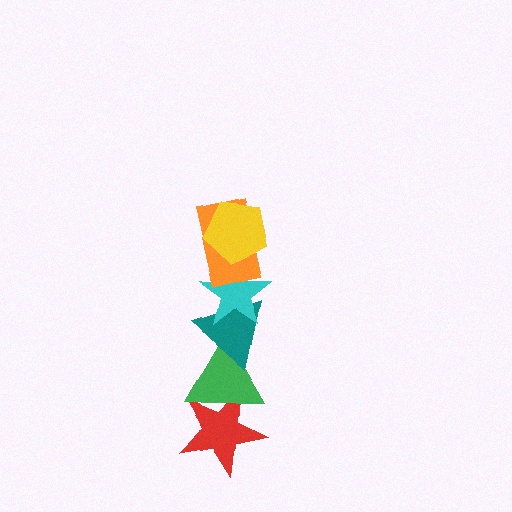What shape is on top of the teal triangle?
The cyan star is on top of the teal triangle.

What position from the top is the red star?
The red star is 6th from the top.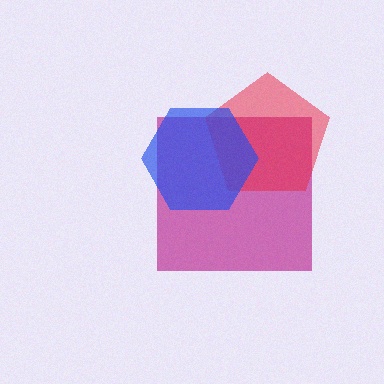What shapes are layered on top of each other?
The layered shapes are: a magenta square, a red pentagon, a blue hexagon.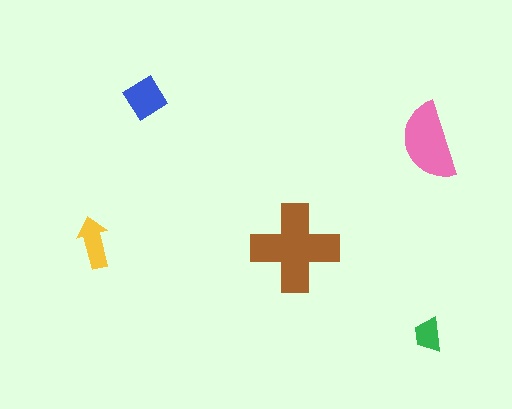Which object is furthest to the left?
The yellow arrow is leftmost.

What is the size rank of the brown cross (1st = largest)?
1st.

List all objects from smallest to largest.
The green trapezoid, the yellow arrow, the blue diamond, the pink semicircle, the brown cross.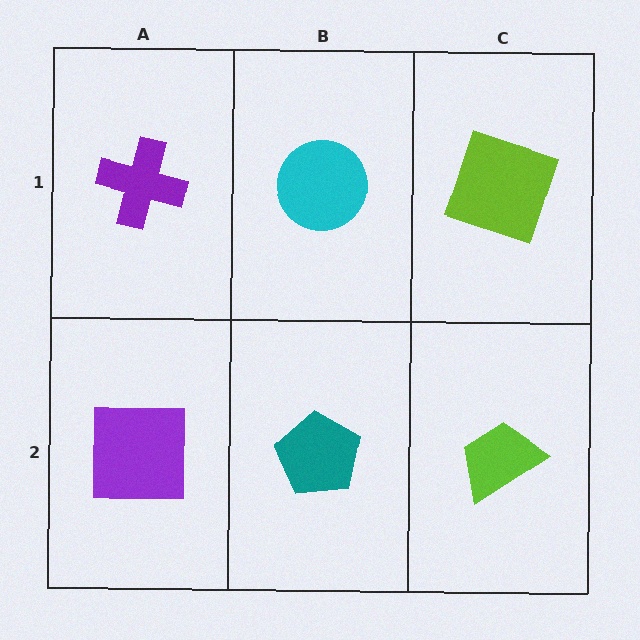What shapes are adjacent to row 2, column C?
A lime square (row 1, column C), a teal pentagon (row 2, column B).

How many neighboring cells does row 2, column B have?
3.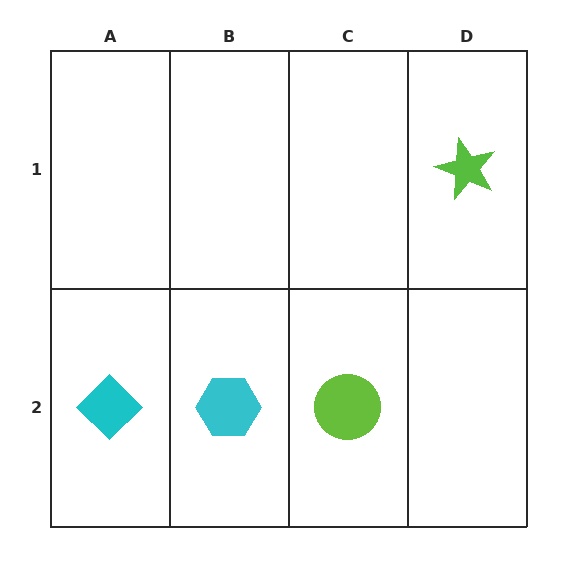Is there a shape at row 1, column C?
No, that cell is empty.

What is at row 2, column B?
A cyan hexagon.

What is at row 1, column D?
A lime star.